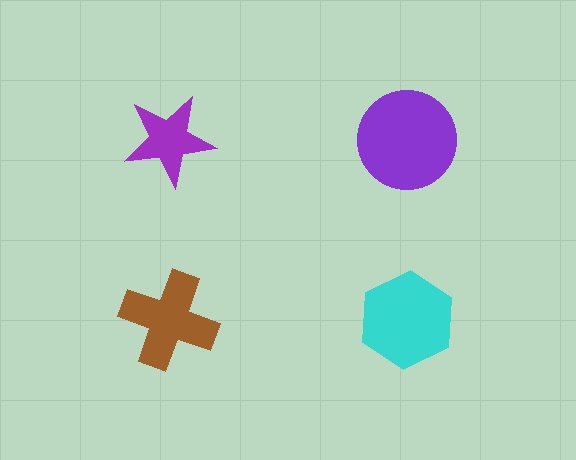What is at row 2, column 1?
A brown cross.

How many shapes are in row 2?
2 shapes.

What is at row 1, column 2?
A purple circle.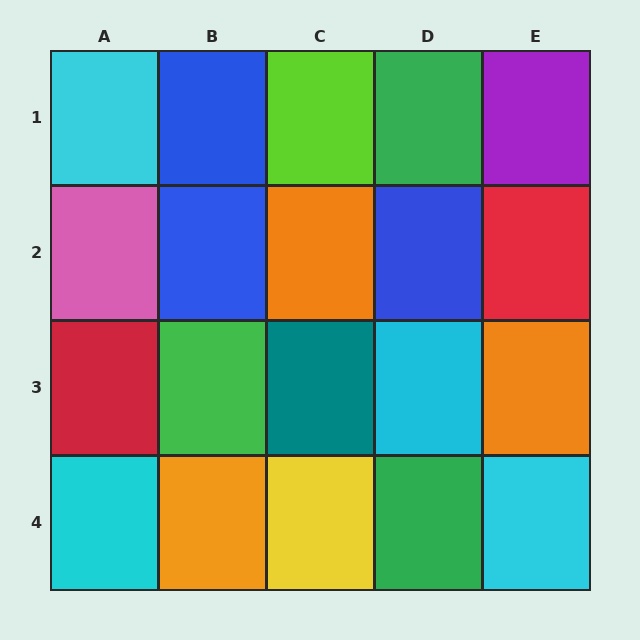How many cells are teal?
1 cell is teal.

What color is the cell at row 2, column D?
Blue.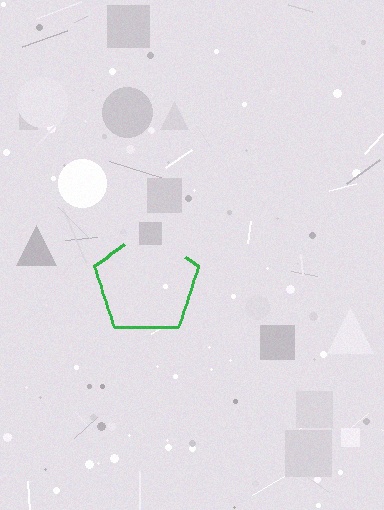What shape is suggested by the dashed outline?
The dashed outline suggests a pentagon.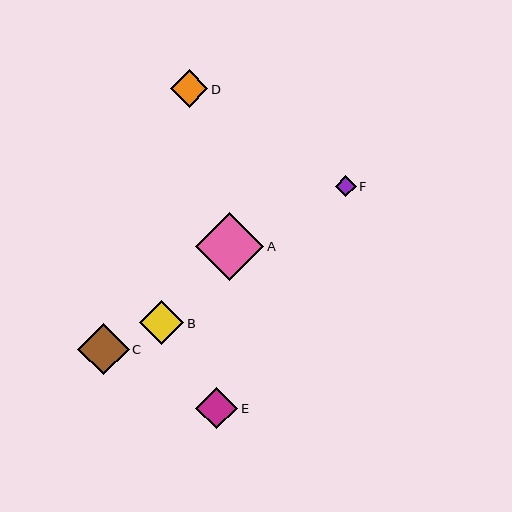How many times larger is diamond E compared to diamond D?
Diamond E is approximately 1.1 times the size of diamond D.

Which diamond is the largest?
Diamond A is the largest with a size of approximately 68 pixels.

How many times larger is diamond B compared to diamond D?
Diamond B is approximately 1.2 times the size of diamond D.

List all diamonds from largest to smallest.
From largest to smallest: A, C, B, E, D, F.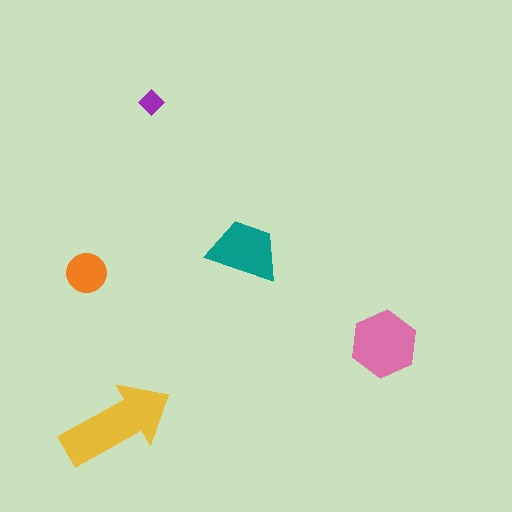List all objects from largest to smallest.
The yellow arrow, the pink hexagon, the teal trapezoid, the orange circle, the purple diamond.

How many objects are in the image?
There are 5 objects in the image.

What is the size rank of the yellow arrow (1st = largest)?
1st.